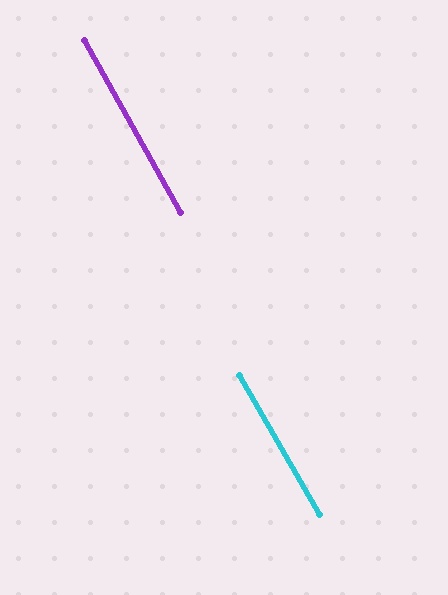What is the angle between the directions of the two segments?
Approximately 1 degree.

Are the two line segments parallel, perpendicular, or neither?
Parallel — their directions differ by only 1.0°.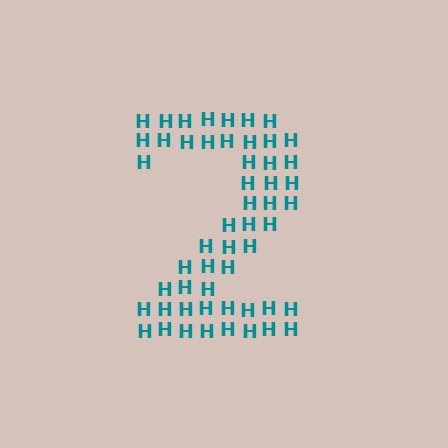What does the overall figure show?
The overall figure shows the digit 2.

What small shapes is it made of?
It is made of small letter H's.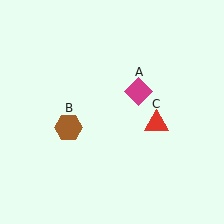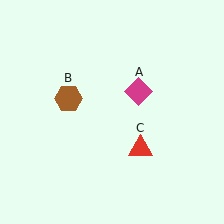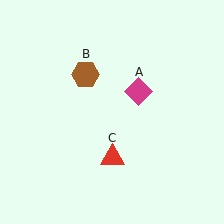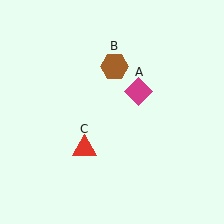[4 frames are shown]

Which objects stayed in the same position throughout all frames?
Magenta diamond (object A) remained stationary.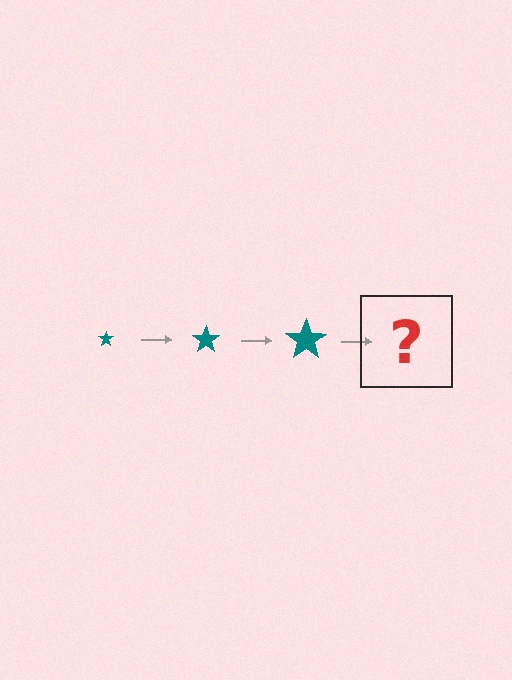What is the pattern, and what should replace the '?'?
The pattern is that the star gets progressively larger each step. The '?' should be a teal star, larger than the previous one.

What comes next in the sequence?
The next element should be a teal star, larger than the previous one.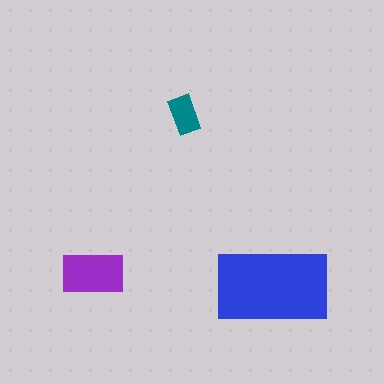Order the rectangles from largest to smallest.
the blue one, the purple one, the teal one.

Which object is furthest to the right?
The blue rectangle is rightmost.